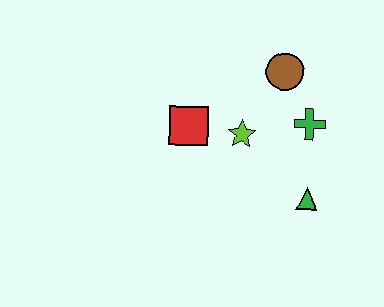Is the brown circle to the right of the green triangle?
No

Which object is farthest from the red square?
The green triangle is farthest from the red square.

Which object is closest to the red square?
The lime star is closest to the red square.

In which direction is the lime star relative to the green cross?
The lime star is to the left of the green cross.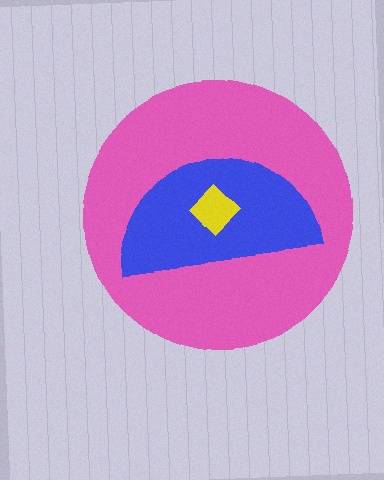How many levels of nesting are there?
3.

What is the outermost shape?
The pink circle.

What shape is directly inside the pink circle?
The blue semicircle.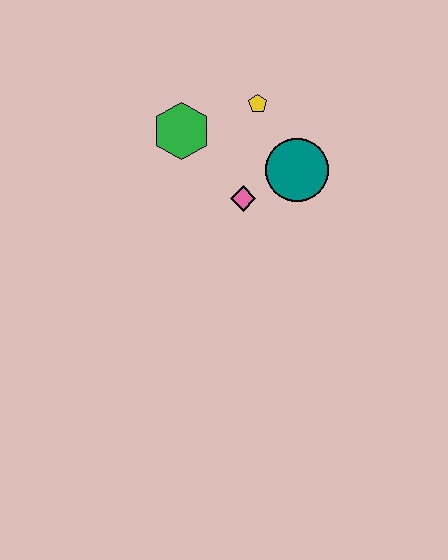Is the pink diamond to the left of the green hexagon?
No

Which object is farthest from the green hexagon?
The teal circle is farthest from the green hexagon.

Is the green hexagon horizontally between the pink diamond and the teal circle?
No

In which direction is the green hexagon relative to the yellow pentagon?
The green hexagon is to the left of the yellow pentagon.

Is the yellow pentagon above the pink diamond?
Yes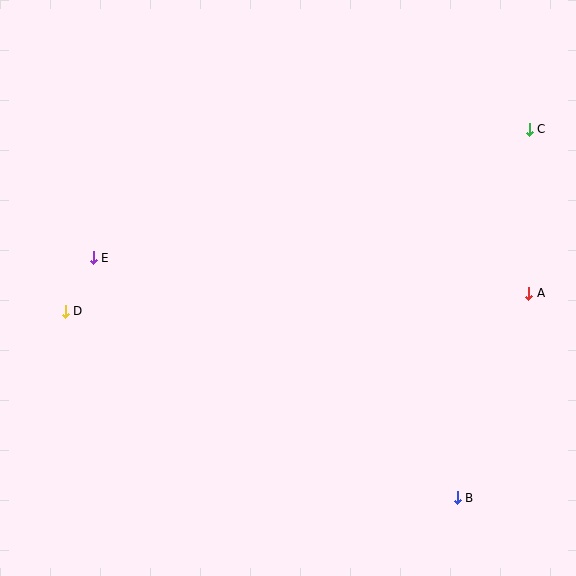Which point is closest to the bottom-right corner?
Point B is closest to the bottom-right corner.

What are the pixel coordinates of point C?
Point C is at (529, 129).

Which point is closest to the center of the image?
Point E at (93, 258) is closest to the center.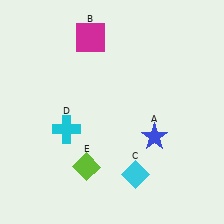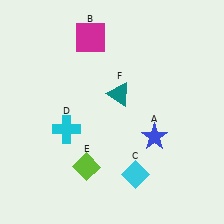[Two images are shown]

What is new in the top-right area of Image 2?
A teal triangle (F) was added in the top-right area of Image 2.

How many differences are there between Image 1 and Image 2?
There is 1 difference between the two images.